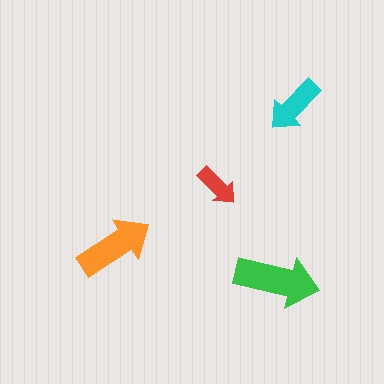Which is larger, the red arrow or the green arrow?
The green one.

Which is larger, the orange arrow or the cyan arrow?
The orange one.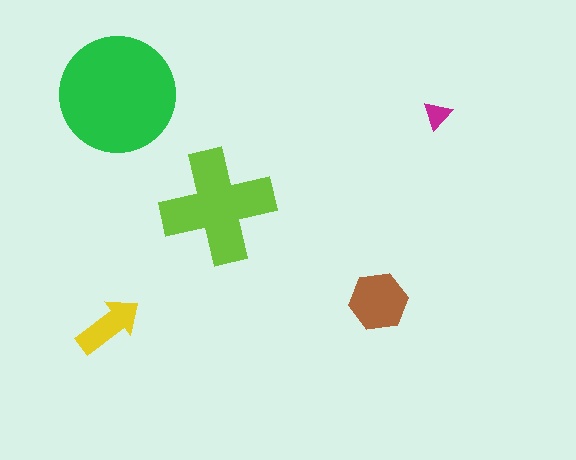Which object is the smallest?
The magenta triangle.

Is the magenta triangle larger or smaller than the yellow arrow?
Smaller.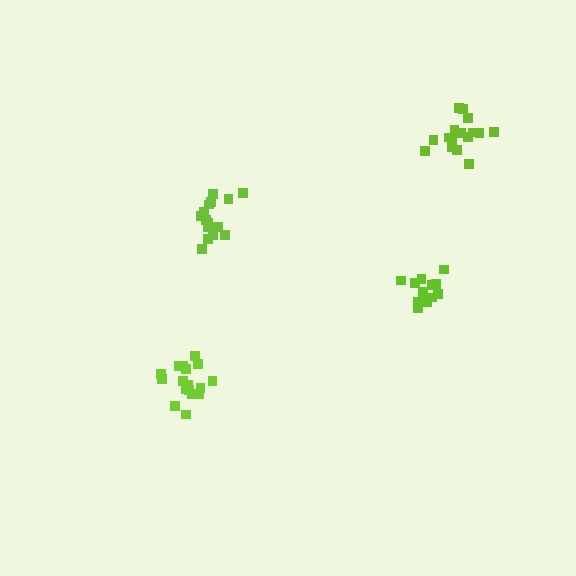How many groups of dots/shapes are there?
There are 4 groups.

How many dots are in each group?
Group 1: 18 dots, Group 2: 16 dots, Group 3: 16 dots, Group 4: 15 dots (65 total).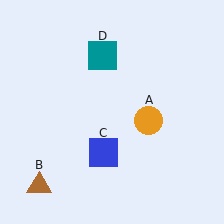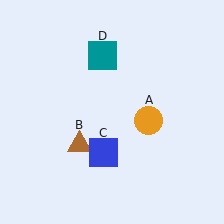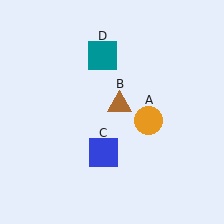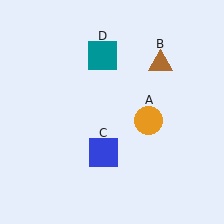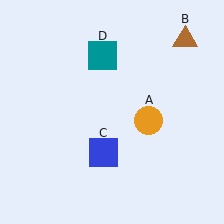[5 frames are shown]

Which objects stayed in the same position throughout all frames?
Orange circle (object A) and blue square (object C) and teal square (object D) remained stationary.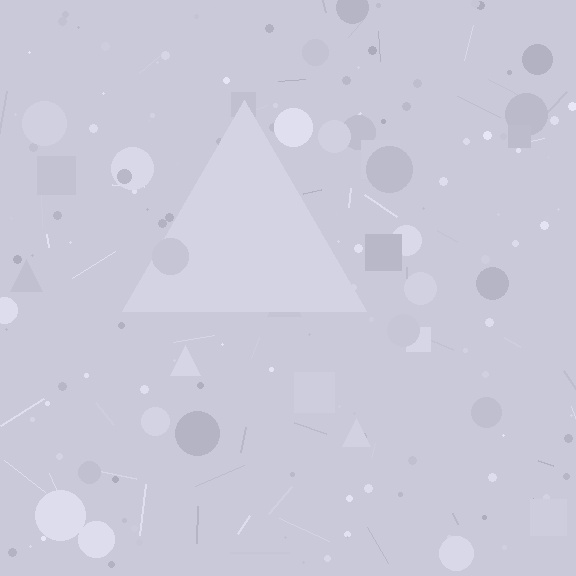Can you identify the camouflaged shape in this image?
The camouflaged shape is a triangle.